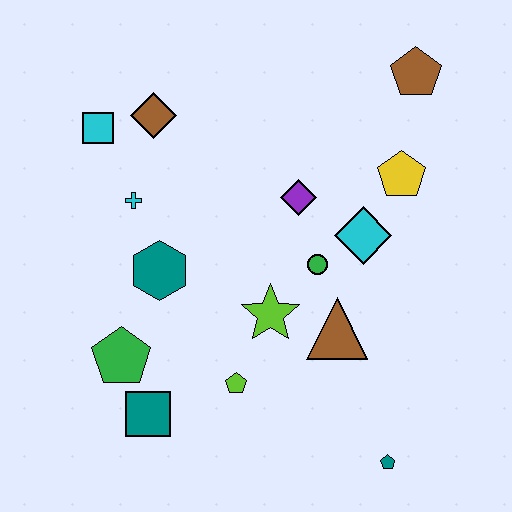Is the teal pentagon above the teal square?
No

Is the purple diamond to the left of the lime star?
No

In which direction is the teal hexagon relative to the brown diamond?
The teal hexagon is below the brown diamond.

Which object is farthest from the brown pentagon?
The teal square is farthest from the brown pentagon.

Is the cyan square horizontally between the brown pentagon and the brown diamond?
No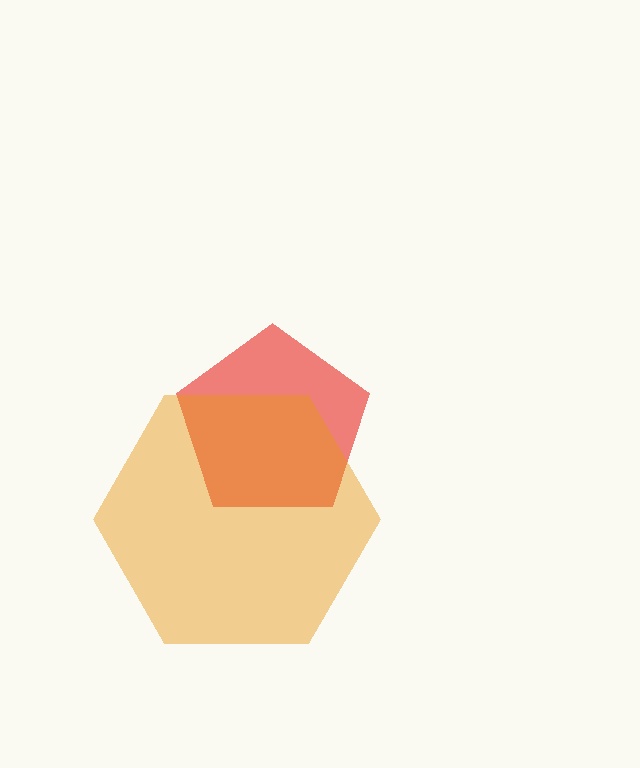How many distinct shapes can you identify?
There are 2 distinct shapes: a red pentagon, an orange hexagon.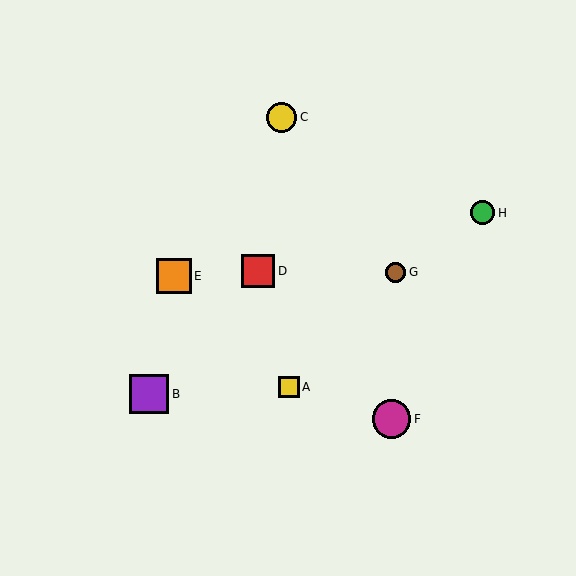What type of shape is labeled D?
Shape D is a red square.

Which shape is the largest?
The purple square (labeled B) is the largest.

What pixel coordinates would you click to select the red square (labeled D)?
Click at (258, 271) to select the red square D.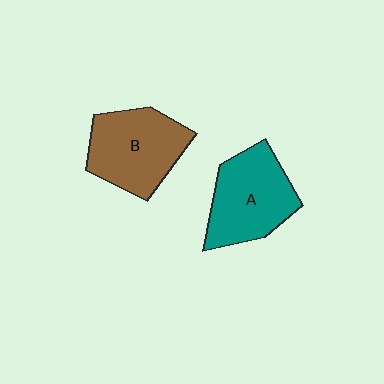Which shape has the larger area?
Shape B (brown).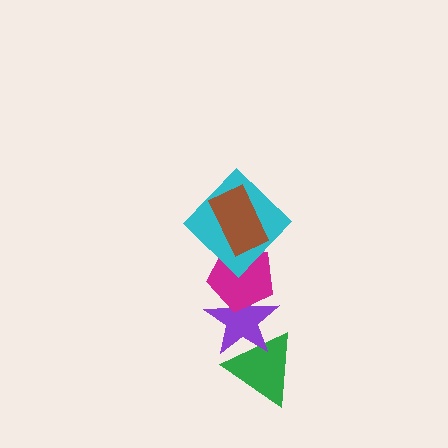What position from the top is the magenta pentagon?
The magenta pentagon is 3rd from the top.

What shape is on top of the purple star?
The magenta pentagon is on top of the purple star.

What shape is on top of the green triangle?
The purple star is on top of the green triangle.